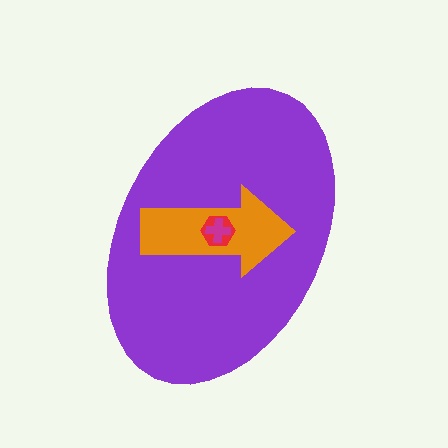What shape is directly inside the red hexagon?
The magenta cross.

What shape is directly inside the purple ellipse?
The orange arrow.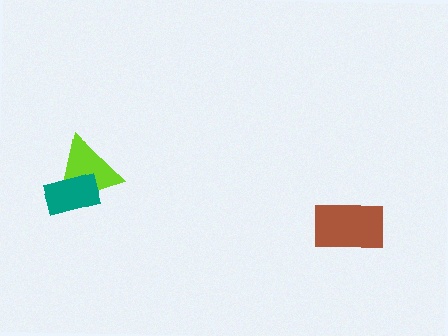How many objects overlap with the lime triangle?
1 object overlaps with the lime triangle.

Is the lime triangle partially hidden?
Yes, it is partially covered by another shape.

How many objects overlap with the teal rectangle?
1 object overlaps with the teal rectangle.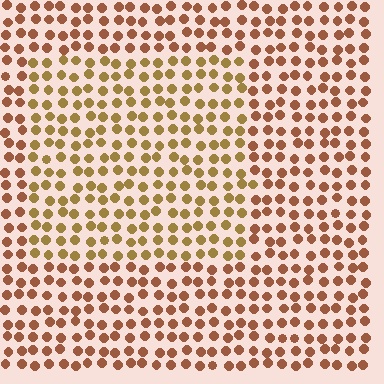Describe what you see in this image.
The image is filled with small brown elements in a uniform arrangement. A rectangle-shaped region is visible where the elements are tinted to a slightly different hue, forming a subtle color boundary.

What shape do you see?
I see a rectangle.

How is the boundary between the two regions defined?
The boundary is defined purely by a slight shift in hue (about 27 degrees). Spacing, size, and orientation are identical on both sides.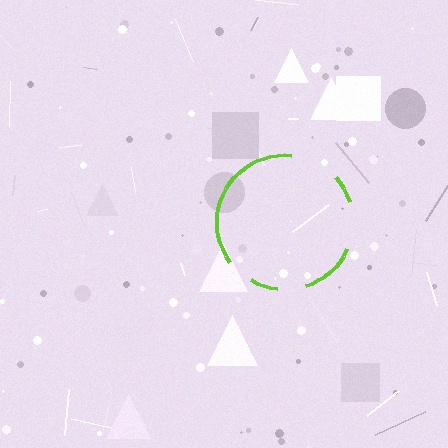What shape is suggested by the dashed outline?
The dashed outline suggests a circle.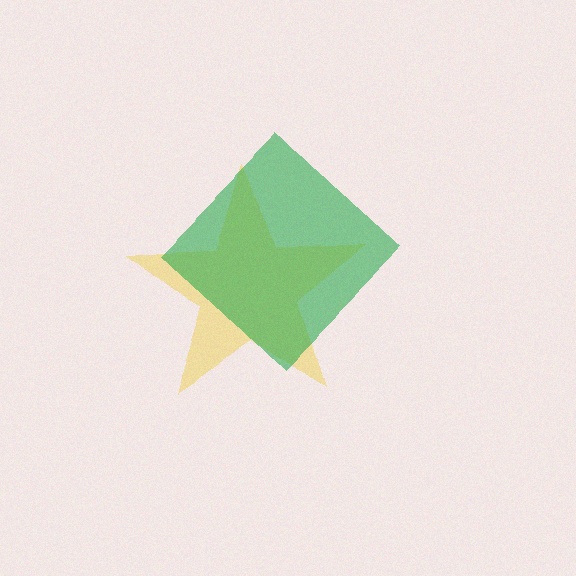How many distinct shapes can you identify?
There are 2 distinct shapes: a yellow star, a green diamond.